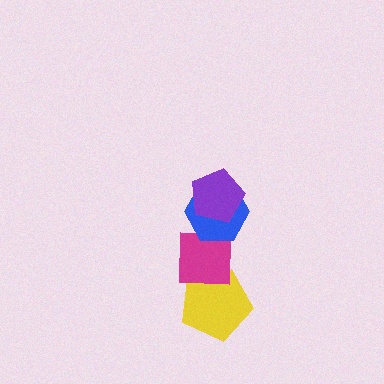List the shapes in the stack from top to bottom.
From top to bottom: the purple pentagon, the blue hexagon, the magenta square, the yellow pentagon.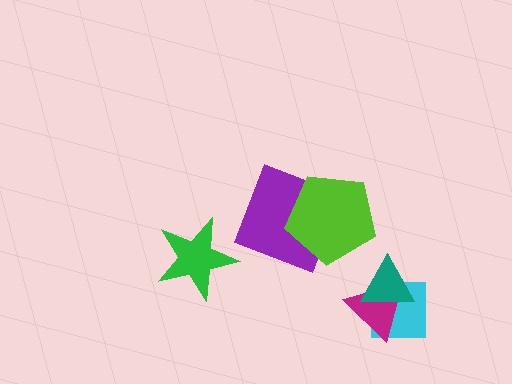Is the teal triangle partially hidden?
No, no other shape covers it.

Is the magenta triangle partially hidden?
Yes, it is partially covered by another shape.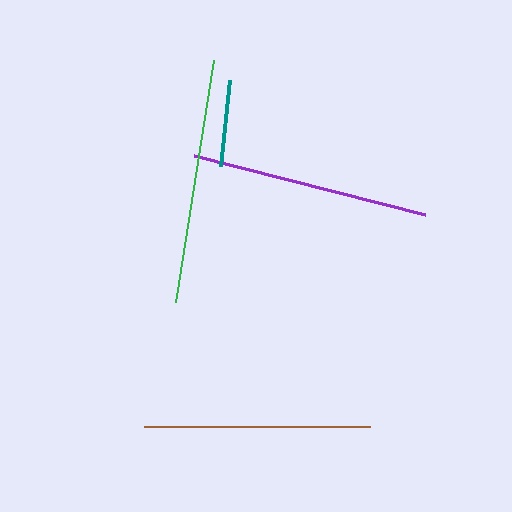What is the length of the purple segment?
The purple segment is approximately 239 pixels long.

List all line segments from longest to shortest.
From longest to shortest: green, purple, brown, teal.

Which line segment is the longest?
The green line is the longest at approximately 245 pixels.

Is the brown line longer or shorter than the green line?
The green line is longer than the brown line.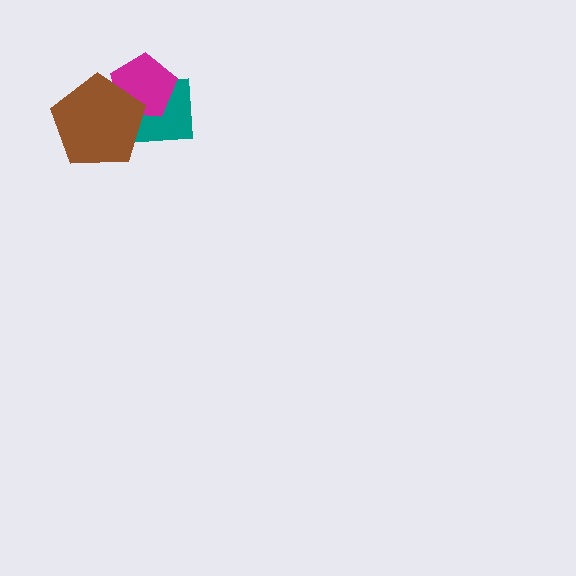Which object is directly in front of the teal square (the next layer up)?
The magenta pentagon is directly in front of the teal square.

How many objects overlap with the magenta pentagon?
2 objects overlap with the magenta pentagon.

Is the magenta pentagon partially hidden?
Yes, it is partially covered by another shape.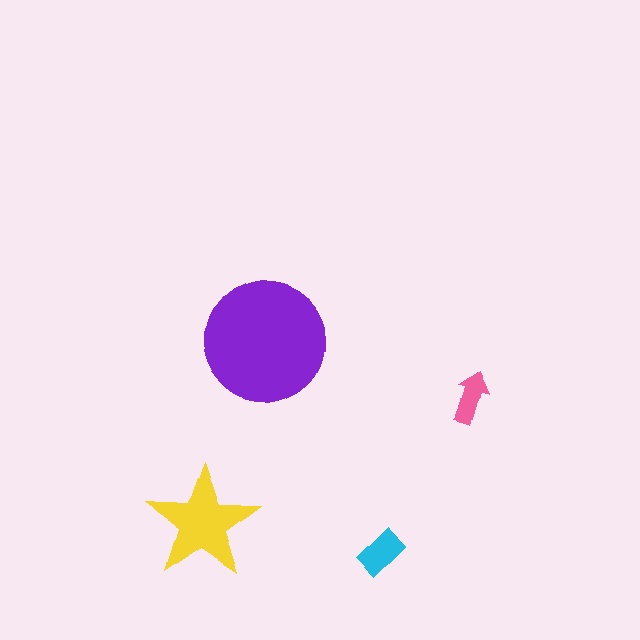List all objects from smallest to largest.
The pink arrow, the cyan rectangle, the yellow star, the purple circle.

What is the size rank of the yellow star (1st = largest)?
2nd.